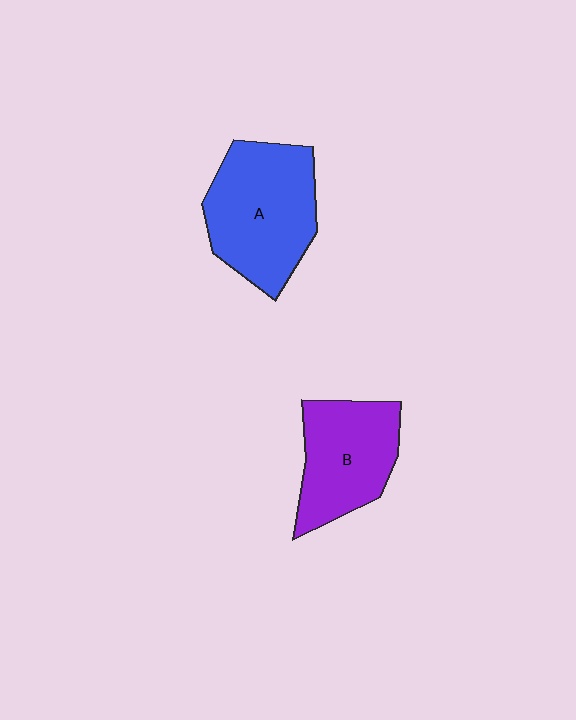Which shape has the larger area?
Shape A (blue).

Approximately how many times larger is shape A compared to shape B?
Approximately 1.3 times.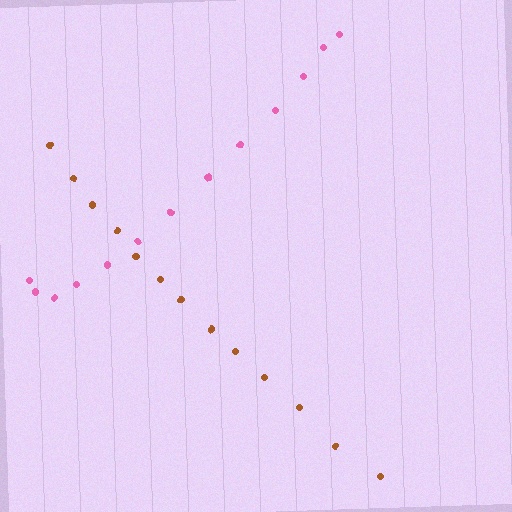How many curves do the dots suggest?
There are 2 distinct paths.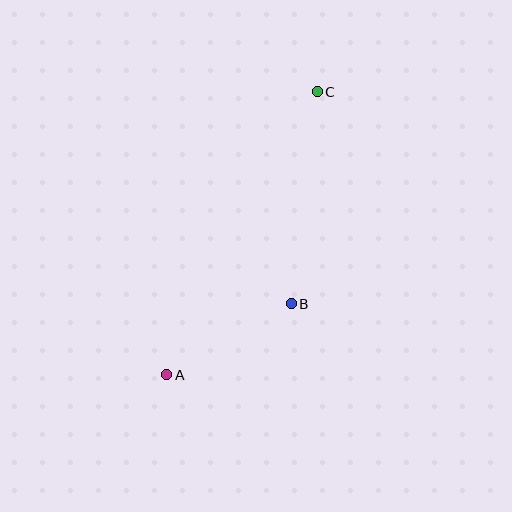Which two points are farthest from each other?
Points A and C are farthest from each other.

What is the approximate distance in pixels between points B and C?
The distance between B and C is approximately 214 pixels.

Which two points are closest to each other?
Points A and B are closest to each other.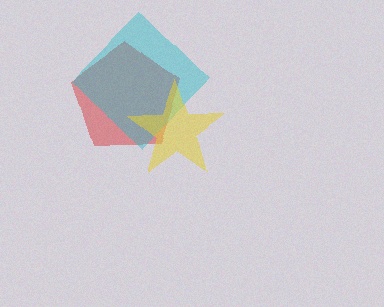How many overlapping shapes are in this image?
There are 3 overlapping shapes in the image.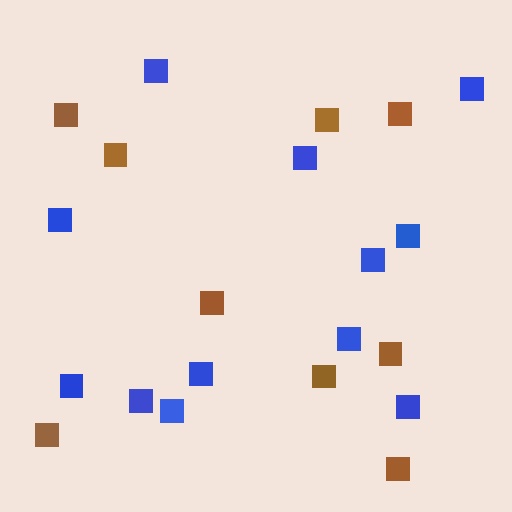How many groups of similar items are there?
There are 2 groups: one group of blue squares (12) and one group of brown squares (9).